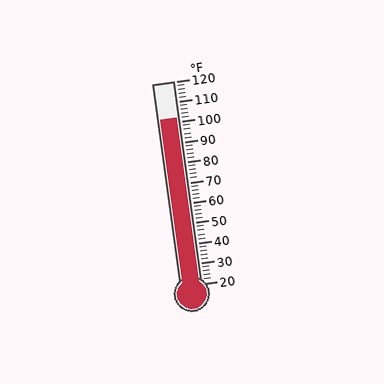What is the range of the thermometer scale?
The thermometer scale ranges from 20°F to 120°F.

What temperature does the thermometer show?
The thermometer shows approximately 102°F.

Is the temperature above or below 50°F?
The temperature is above 50°F.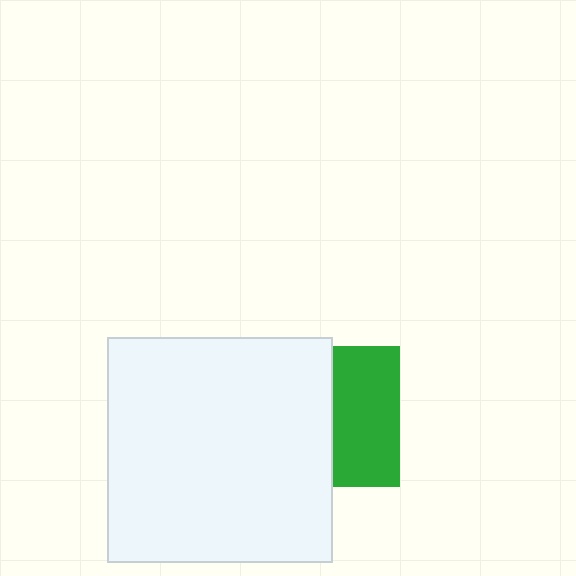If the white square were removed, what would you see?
You would see the complete green square.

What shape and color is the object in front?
The object in front is a white square.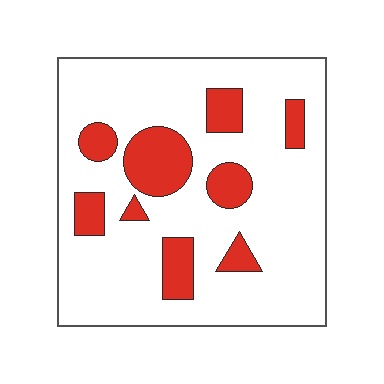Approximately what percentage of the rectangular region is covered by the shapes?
Approximately 20%.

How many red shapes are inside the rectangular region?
9.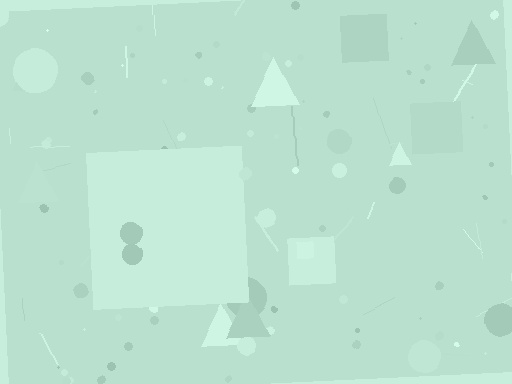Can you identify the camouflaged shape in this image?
The camouflaged shape is a square.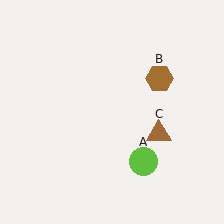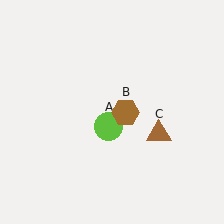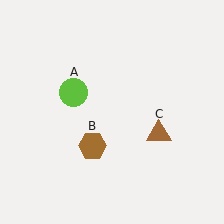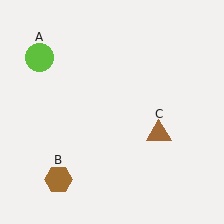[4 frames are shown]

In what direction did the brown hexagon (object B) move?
The brown hexagon (object B) moved down and to the left.